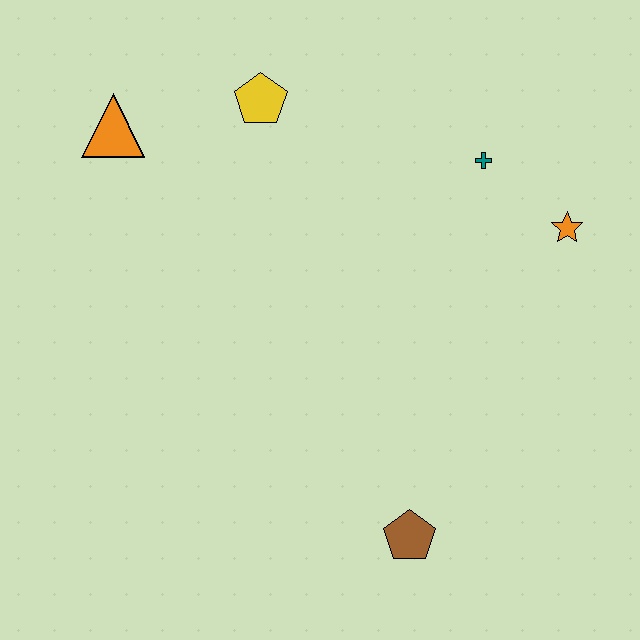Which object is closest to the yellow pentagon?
The orange triangle is closest to the yellow pentagon.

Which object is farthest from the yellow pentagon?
The brown pentagon is farthest from the yellow pentagon.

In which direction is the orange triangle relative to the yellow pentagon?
The orange triangle is to the left of the yellow pentagon.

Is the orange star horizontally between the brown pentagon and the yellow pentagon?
No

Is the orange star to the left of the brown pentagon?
No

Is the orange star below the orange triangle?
Yes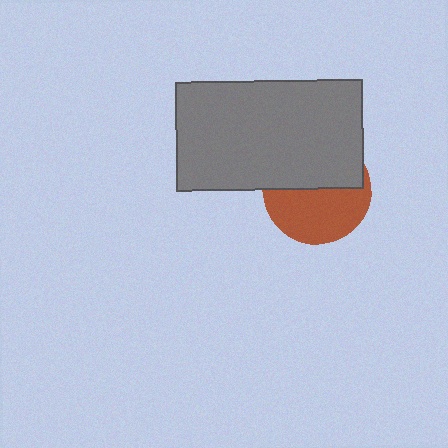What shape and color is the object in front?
The object in front is a gray rectangle.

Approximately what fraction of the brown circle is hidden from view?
Roughly 49% of the brown circle is hidden behind the gray rectangle.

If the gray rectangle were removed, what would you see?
You would see the complete brown circle.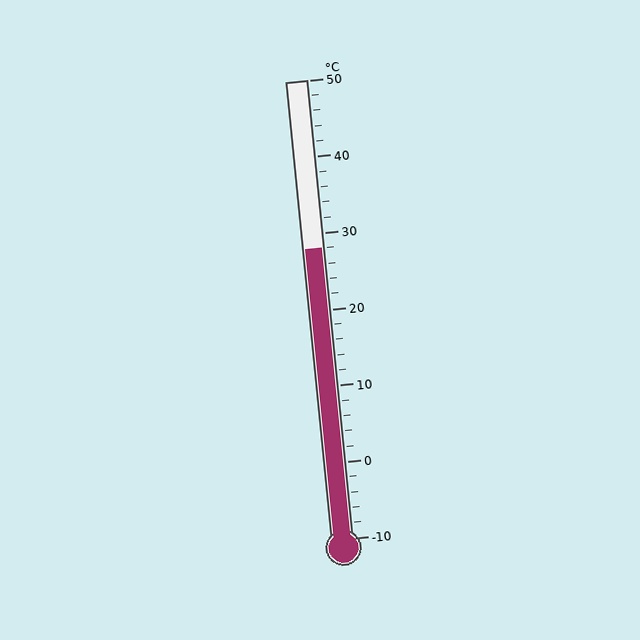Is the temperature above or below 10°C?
The temperature is above 10°C.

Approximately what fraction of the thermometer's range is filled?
The thermometer is filled to approximately 65% of its range.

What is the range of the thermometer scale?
The thermometer scale ranges from -10°C to 50°C.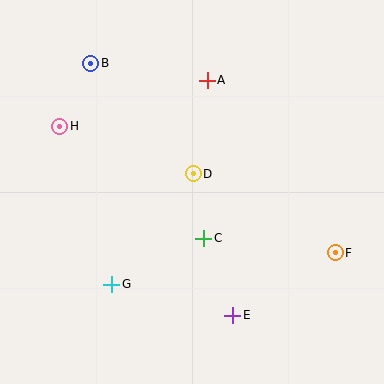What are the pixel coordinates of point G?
Point G is at (112, 284).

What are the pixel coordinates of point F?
Point F is at (335, 253).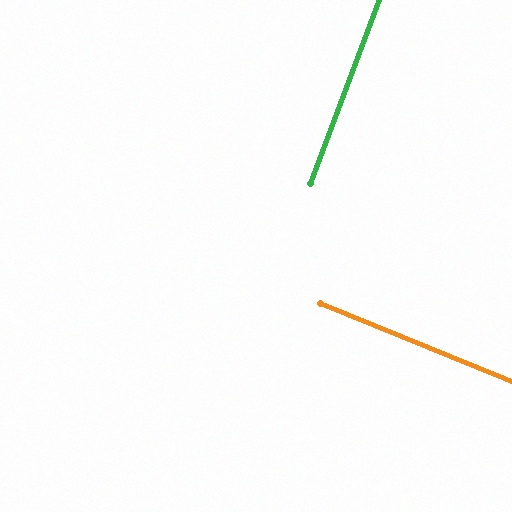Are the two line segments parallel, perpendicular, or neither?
Perpendicular — they meet at approximately 88°.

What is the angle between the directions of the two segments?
Approximately 88 degrees.